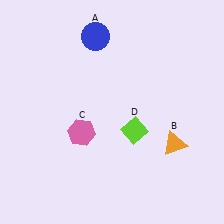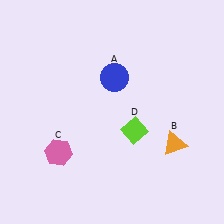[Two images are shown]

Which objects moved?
The objects that moved are: the blue circle (A), the pink hexagon (C).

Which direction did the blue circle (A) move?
The blue circle (A) moved down.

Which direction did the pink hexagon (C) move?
The pink hexagon (C) moved left.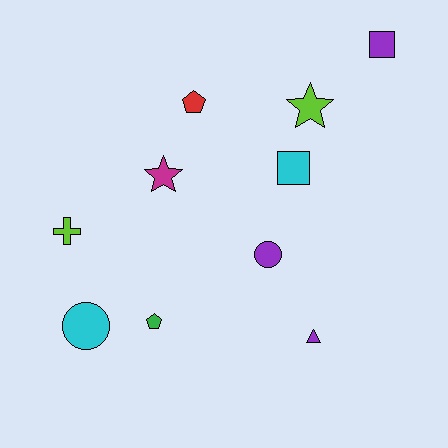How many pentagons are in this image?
There are 2 pentagons.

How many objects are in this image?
There are 10 objects.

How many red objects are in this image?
There is 1 red object.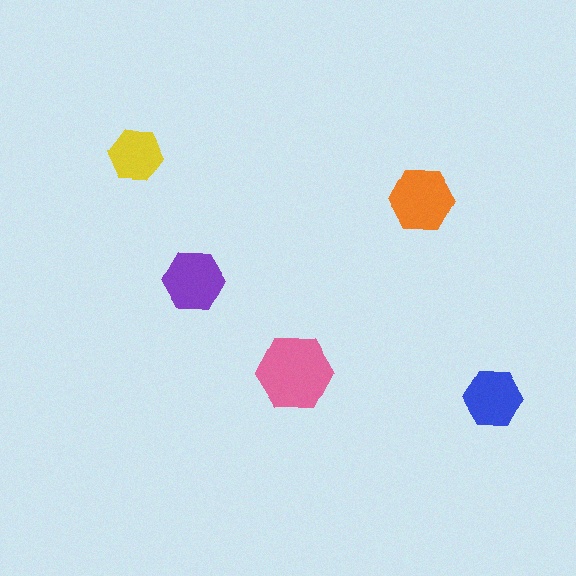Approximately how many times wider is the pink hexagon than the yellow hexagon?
About 1.5 times wider.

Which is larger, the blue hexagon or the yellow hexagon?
The blue one.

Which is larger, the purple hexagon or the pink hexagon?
The pink one.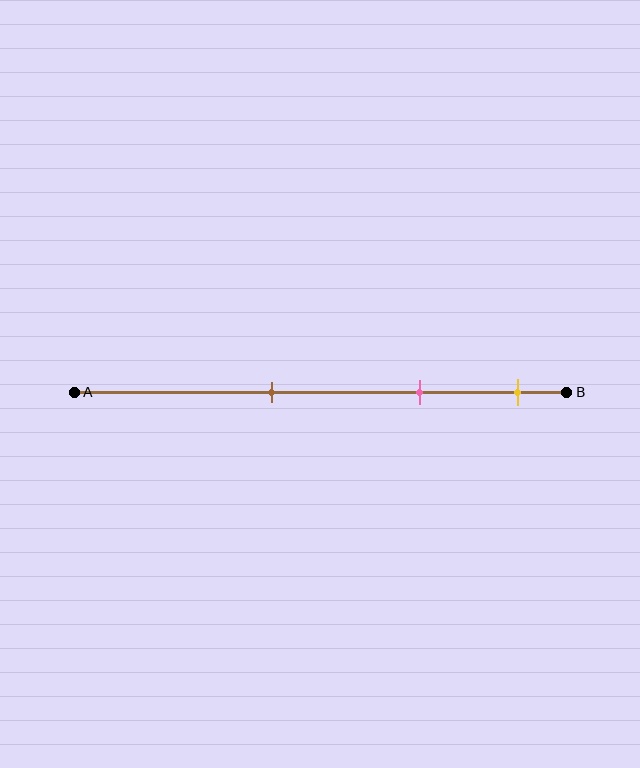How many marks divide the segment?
There are 3 marks dividing the segment.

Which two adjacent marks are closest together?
The pink and yellow marks are the closest adjacent pair.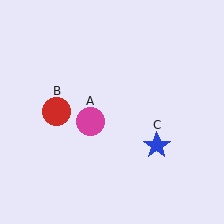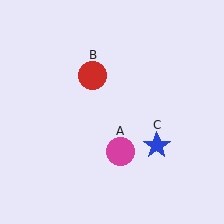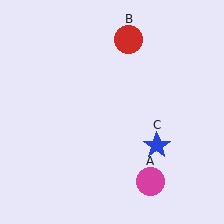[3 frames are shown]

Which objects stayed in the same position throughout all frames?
Blue star (object C) remained stationary.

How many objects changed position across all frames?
2 objects changed position: magenta circle (object A), red circle (object B).